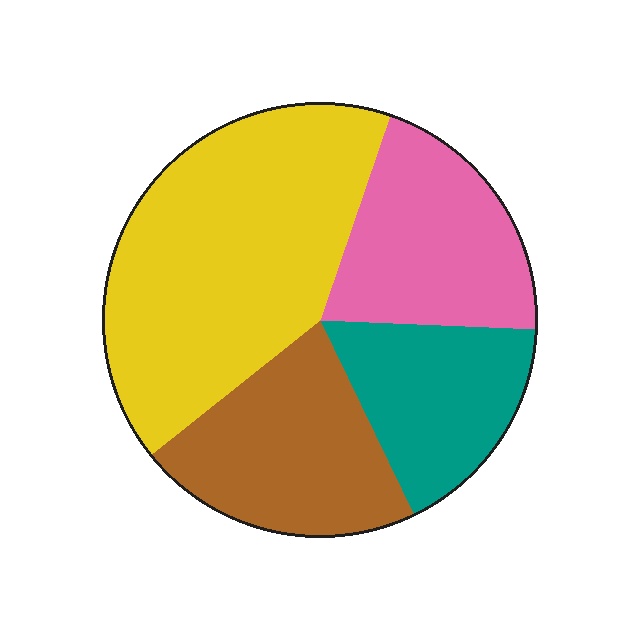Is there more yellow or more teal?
Yellow.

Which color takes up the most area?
Yellow, at roughly 40%.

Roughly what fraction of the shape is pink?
Pink takes up about one fifth (1/5) of the shape.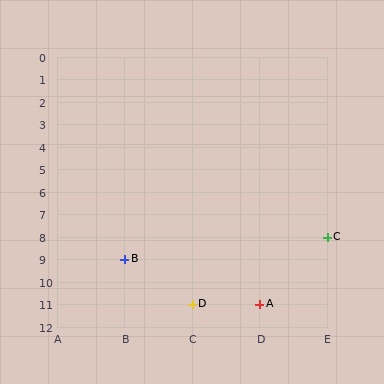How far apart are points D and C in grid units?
Points D and C are 2 columns and 3 rows apart (about 3.6 grid units diagonally).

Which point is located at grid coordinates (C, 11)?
Point D is at (C, 11).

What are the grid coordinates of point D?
Point D is at grid coordinates (C, 11).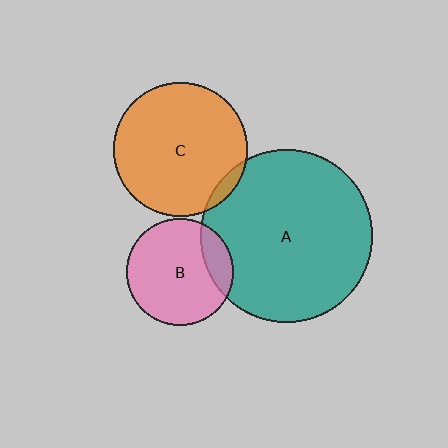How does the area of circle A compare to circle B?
Approximately 2.6 times.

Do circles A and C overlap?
Yes.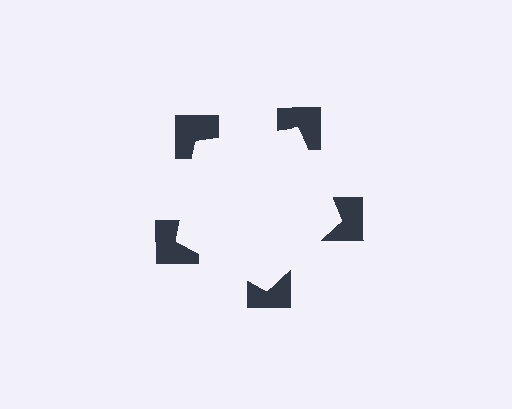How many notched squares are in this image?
There are 5 — one at each vertex of the illusory pentagon.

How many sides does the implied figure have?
5 sides.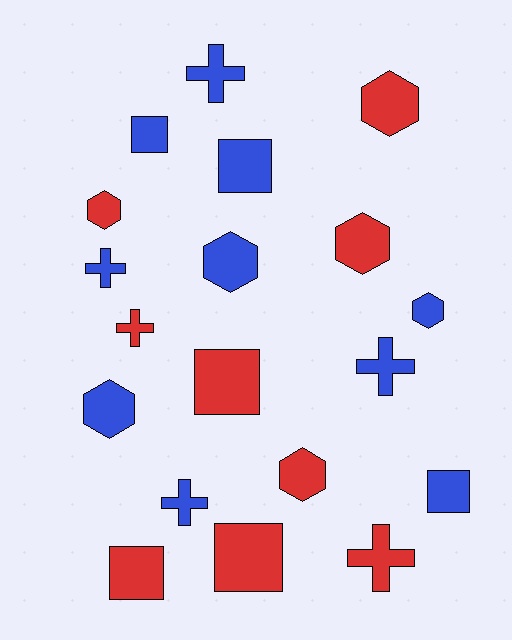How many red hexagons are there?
There are 4 red hexagons.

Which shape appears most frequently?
Hexagon, with 7 objects.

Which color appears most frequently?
Blue, with 10 objects.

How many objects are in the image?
There are 19 objects.